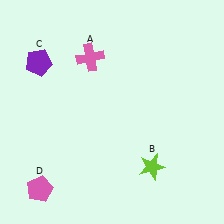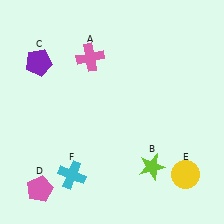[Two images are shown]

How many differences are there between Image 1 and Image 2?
There are 2 differences between the two images.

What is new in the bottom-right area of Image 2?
A yellow circle (E) was added in the bottom-right area of Image 2.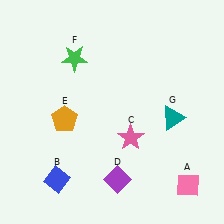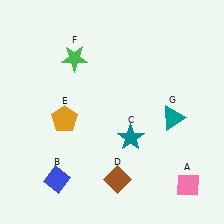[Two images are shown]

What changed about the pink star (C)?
In Image 1, C is pink. In Image 2, it changed to teal.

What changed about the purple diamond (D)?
In Image 1, D is purple. In Image 2, it changed to brown.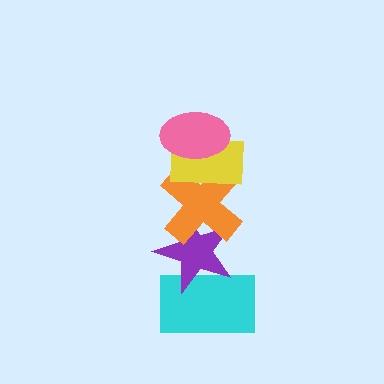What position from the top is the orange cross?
The orange cross is 3rd from the top.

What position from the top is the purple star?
The purple star is 4th from the top.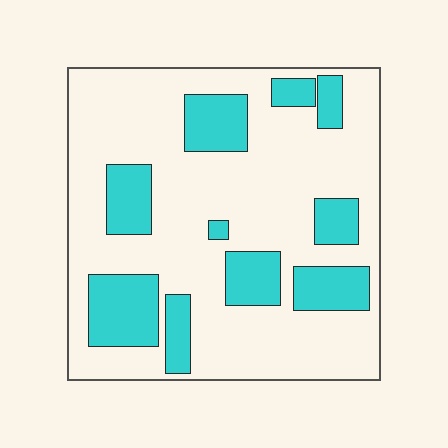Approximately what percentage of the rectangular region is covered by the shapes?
Approximately 25%.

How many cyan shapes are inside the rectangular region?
10.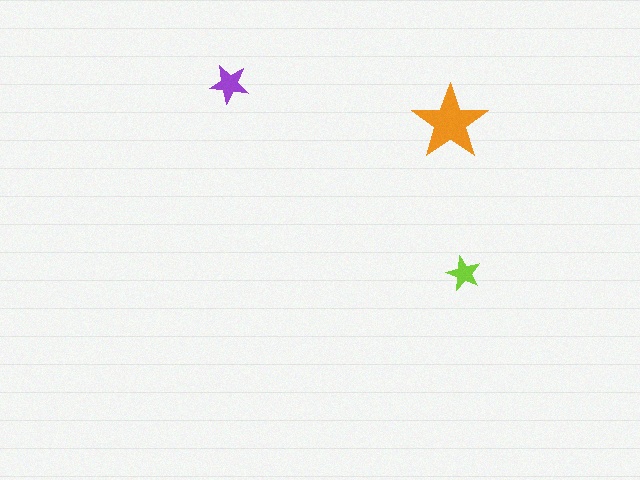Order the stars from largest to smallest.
the orange one, the purple one, the lime one.